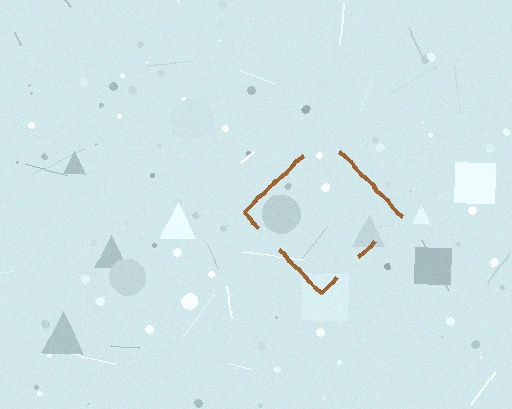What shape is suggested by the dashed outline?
The dashed outline suggests a diamond.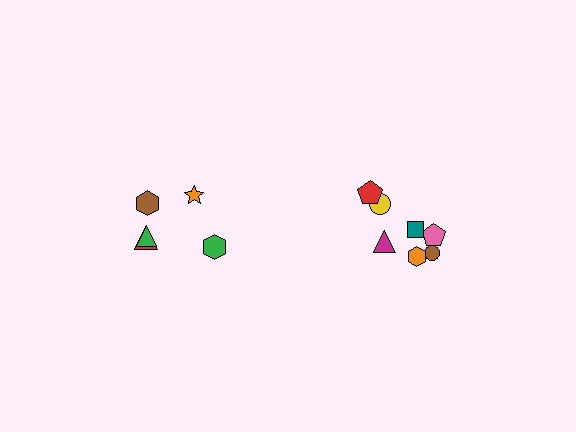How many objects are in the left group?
There are 5 objects.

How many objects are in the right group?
There are 7 objects.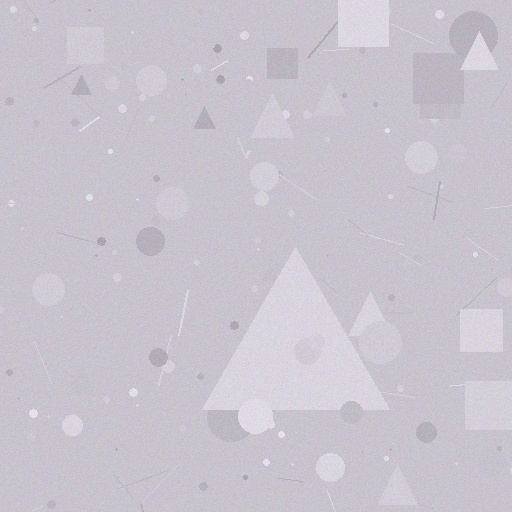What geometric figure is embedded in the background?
A triangle is embedded in the background.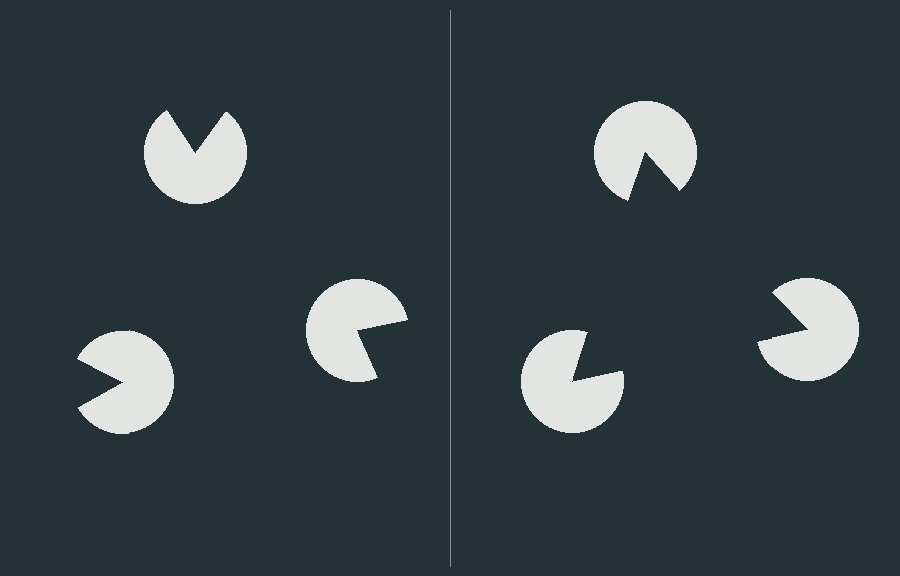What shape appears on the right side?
An illusory triangle.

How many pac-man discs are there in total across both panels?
6 — 3 on each side.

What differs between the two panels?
The pac-man discs are positioned identically on both sides; only the wedge orientations differ. On the right they align to a triangle; on the left they are misaligned.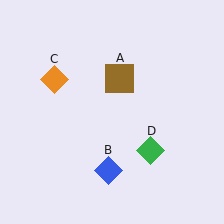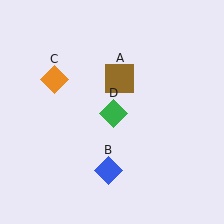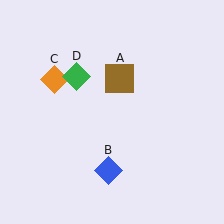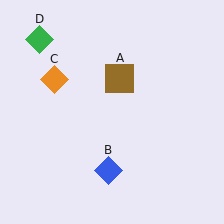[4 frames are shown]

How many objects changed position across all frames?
1 object changed position: green diamond (object D).